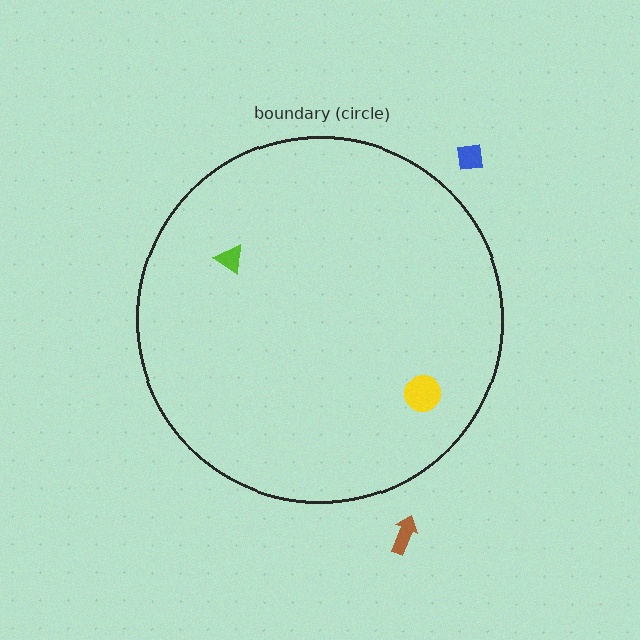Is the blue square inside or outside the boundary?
Outside.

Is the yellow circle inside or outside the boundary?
Inside.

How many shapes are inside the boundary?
2 inside, 2 outside.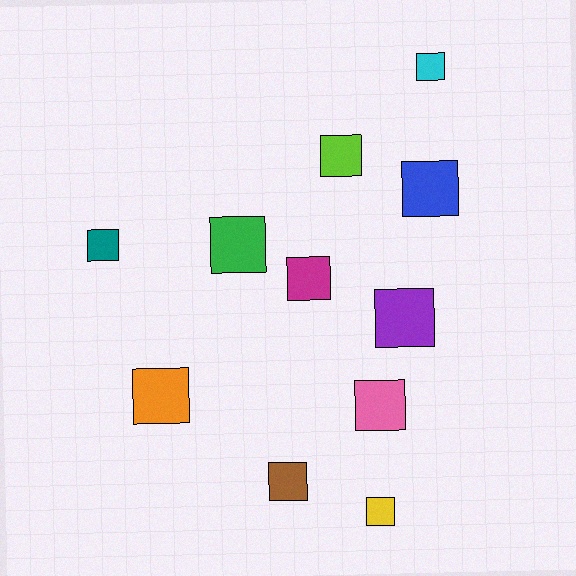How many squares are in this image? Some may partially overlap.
There are 11 squares.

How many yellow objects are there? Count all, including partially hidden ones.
There is 1 yellow object.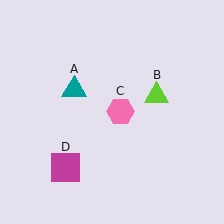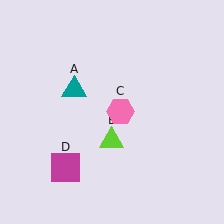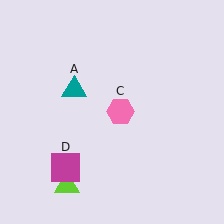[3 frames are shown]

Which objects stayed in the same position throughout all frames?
Teal triangle (object A) and pink hexagon (object C) and magenta square (object D) remained stationary.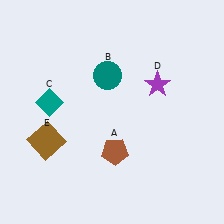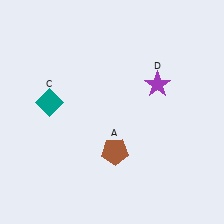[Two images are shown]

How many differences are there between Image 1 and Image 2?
There are 2 differences between the two images.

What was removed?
The brown square (E), the teal circle (B) were removed in Image 2.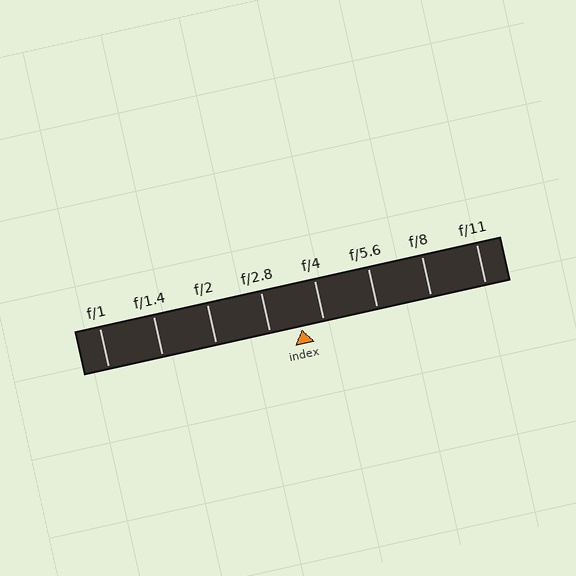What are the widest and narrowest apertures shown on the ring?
The widest aperture shown is f/1 and the narrowest is f/11.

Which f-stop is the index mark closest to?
The index mark is closest to f/4.